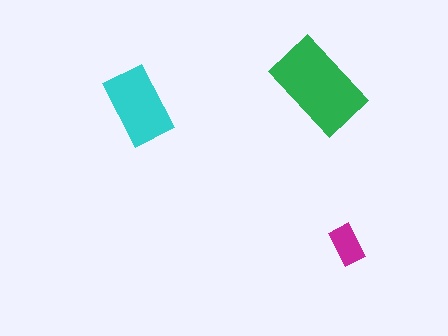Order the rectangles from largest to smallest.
the green one, the cyan one, the magenta one.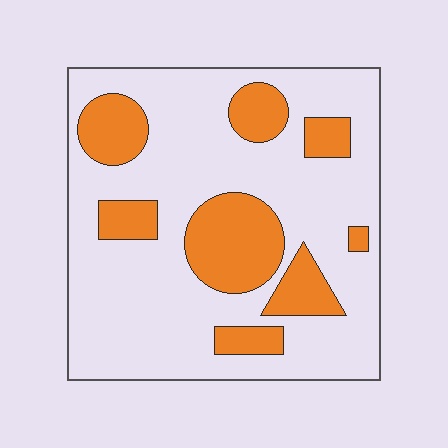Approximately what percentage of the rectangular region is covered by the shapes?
Approximately 25%.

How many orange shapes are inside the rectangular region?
8.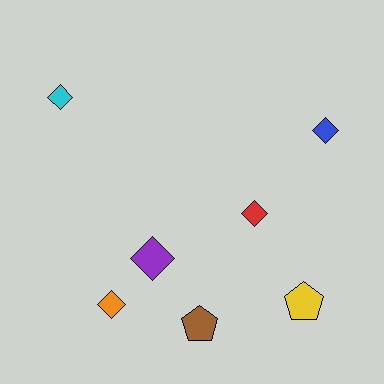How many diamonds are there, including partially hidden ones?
There are 5 diamonds.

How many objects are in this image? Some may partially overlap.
There are 7 objects.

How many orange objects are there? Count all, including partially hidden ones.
There is 1 orange object.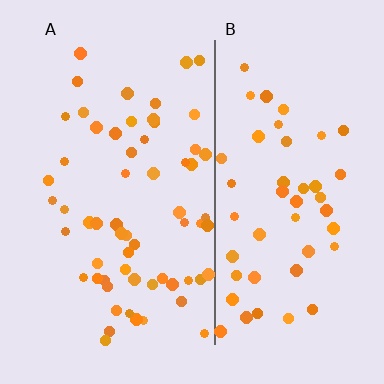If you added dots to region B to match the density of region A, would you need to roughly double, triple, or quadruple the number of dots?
Approximately double.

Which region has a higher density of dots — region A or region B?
A (the left).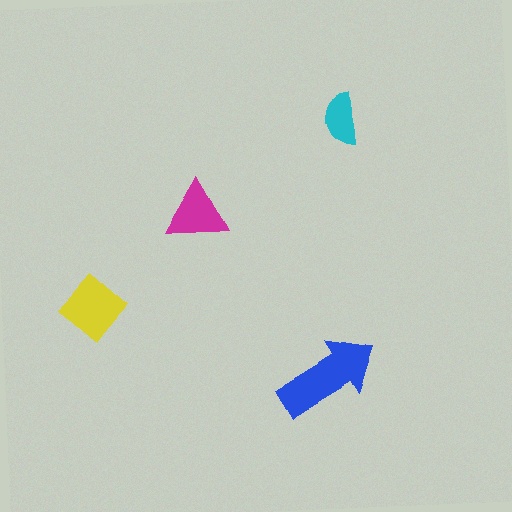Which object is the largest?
The blue arrow.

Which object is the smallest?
The cyan semicircle.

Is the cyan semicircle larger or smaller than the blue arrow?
Smaller.